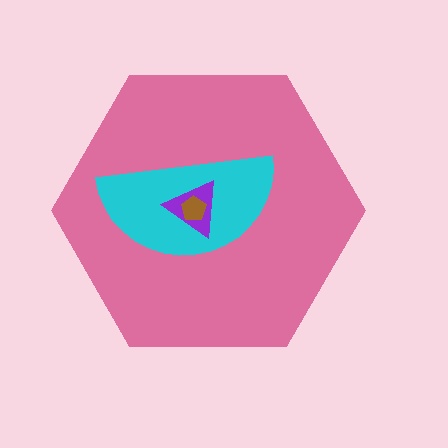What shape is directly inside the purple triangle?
The brown pentagon.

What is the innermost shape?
The brown pentagon.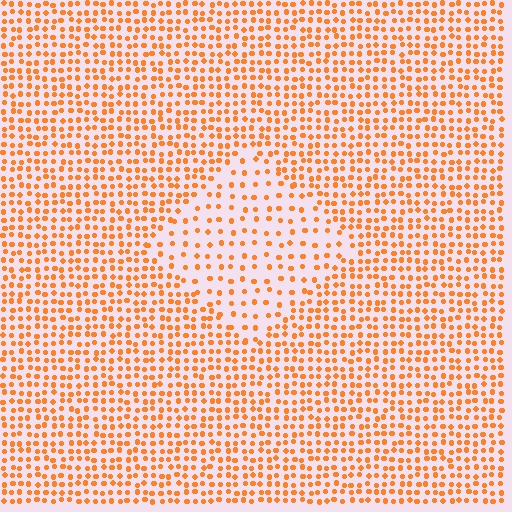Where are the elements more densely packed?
The elements are more densely packed outside the diamond boundary.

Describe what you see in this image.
The image contains small orange elements arranged at two different densities. A diamond-shaped region is visible where the elements are less densely packed than the surrounding area.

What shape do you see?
I see a diamond.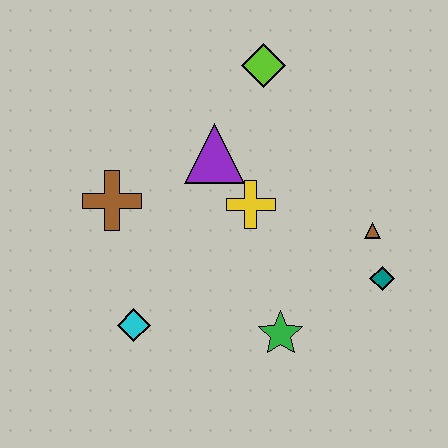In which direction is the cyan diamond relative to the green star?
The cyan diamond is to the left of the green star.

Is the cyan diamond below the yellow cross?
Yes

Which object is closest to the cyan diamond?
The brown cross is closest to the cyan diamond.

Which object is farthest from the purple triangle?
The teal diamond is farthest from the purple triangle.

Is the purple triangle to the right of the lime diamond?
No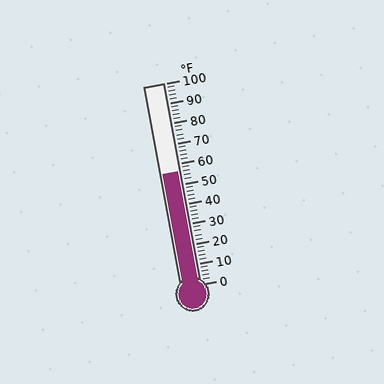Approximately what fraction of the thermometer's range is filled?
The thermometer is filled to approximately 55% of its range.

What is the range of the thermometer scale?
The thermometer scale ranges from 0°F to 100°F.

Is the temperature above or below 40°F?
The temperature is above 40°F.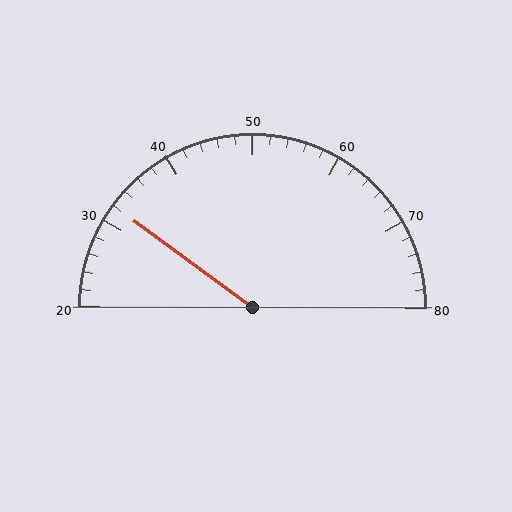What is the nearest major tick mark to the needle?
The nearest major tick mark is 30.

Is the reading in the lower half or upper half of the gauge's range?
The reading is in the lower half of the range (20 to 80).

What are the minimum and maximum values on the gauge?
The gauge ranges from 20 to 80.